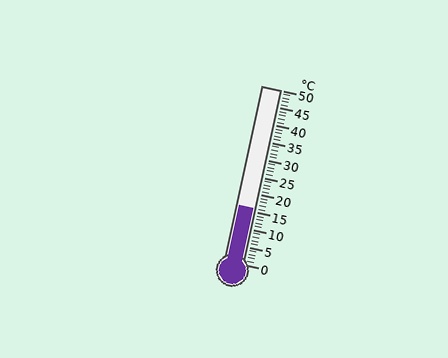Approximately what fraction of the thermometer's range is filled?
The thermometer is filled to approximately 30% of its range.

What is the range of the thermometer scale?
The thermometer scale ranges from 0°C to 50°C.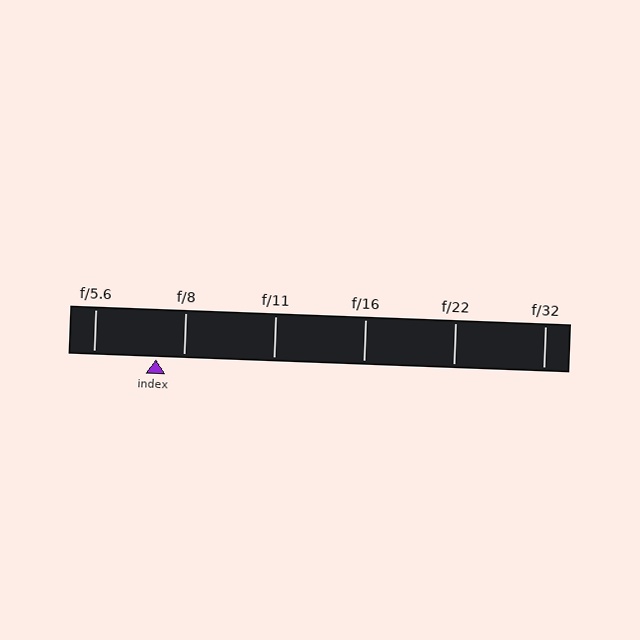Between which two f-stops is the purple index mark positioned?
The index mark is between f/5.6 and f/8.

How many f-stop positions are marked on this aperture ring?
There are 6 f-stop positions marked.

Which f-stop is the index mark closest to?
The index mark is closest to f/8.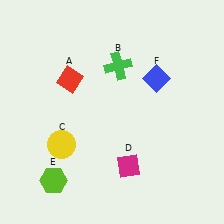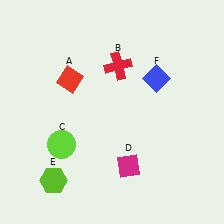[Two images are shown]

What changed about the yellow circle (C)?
In Image 1, C is yellow. In Image 2, it changed to lime.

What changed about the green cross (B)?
In Image 1, B is green. In Image 2, it changed to red.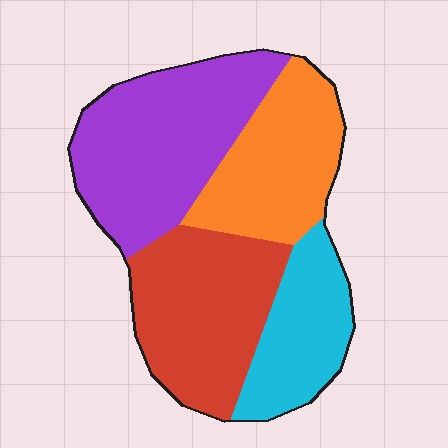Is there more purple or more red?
Purple.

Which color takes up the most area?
Purple, at roughly 30%.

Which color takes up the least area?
Cyan, at roughly 20%.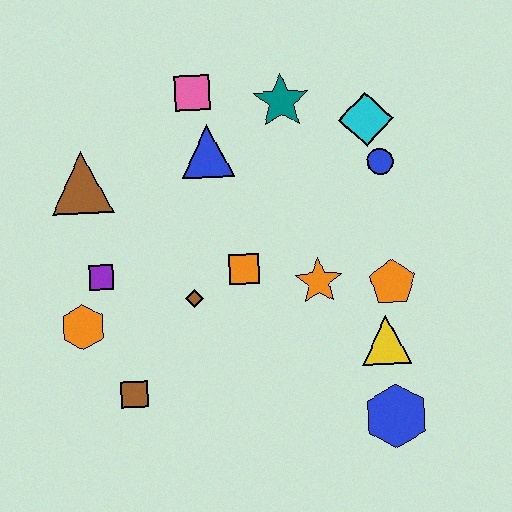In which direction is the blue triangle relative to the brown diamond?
The blue triangle is above the brown diamond.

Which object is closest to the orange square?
The brown diamond is closest to the orange square.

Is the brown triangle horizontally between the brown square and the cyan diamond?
No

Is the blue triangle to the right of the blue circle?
No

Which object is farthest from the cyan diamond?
The brown square is farthest from the cyan diamond.